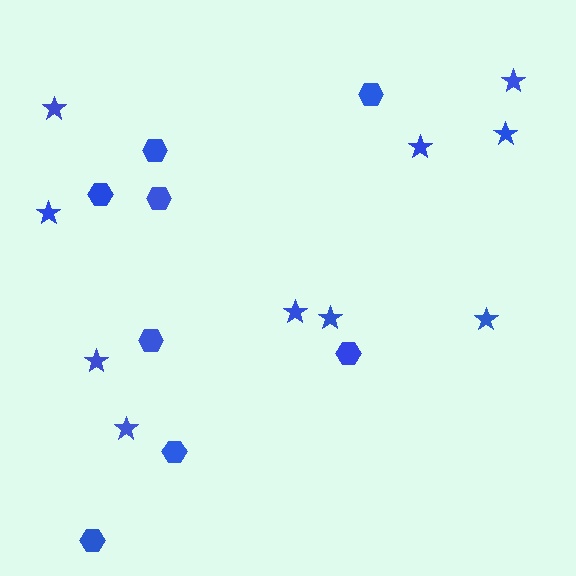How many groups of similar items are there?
There are 2 groups: one group of hexagons (8) and one group of stars (10).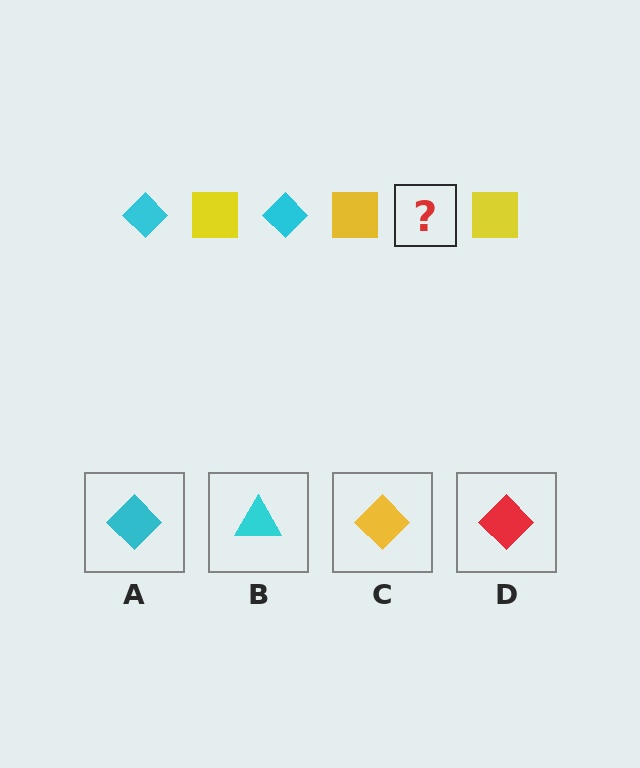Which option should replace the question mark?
Option A.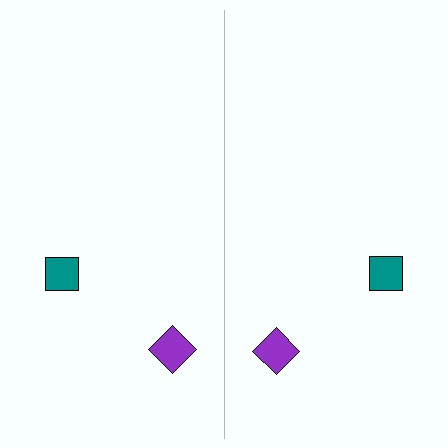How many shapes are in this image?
There are 4 shapes in this image.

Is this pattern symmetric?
Yes, this pattern has bilateral (reflection) symmetry.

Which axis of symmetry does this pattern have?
The pattern has a vertical axis of symmetry running through the center of the image.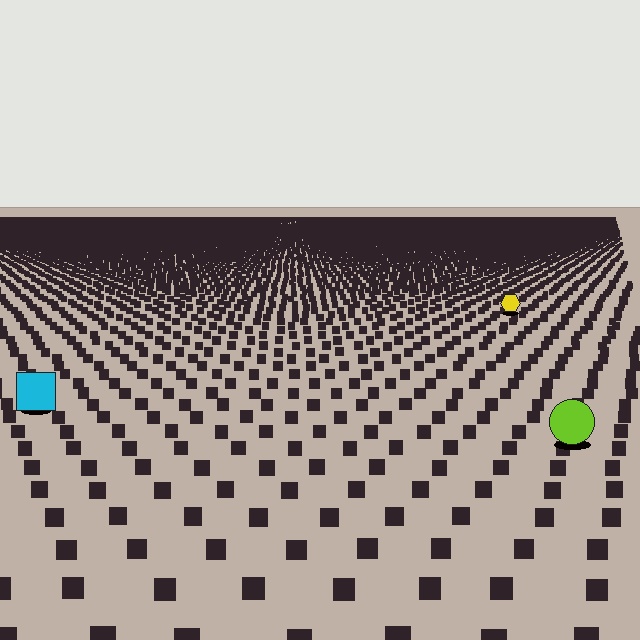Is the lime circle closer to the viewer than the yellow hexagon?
Yes. The lime circle is closer — you can tell from the texture gradient: the ground texture is coarser near it.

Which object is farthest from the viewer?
The yellow hexagon is farthest from the viewer. It appears smaller and the ground texture around it is denser.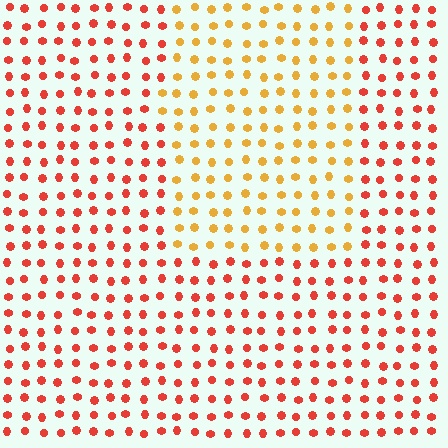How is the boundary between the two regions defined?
The boundary is defined purely by a slight shift in hue (about 38 degrees). Spacing, size, and orientation are identical on both sides.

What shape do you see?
I see a rectangle.